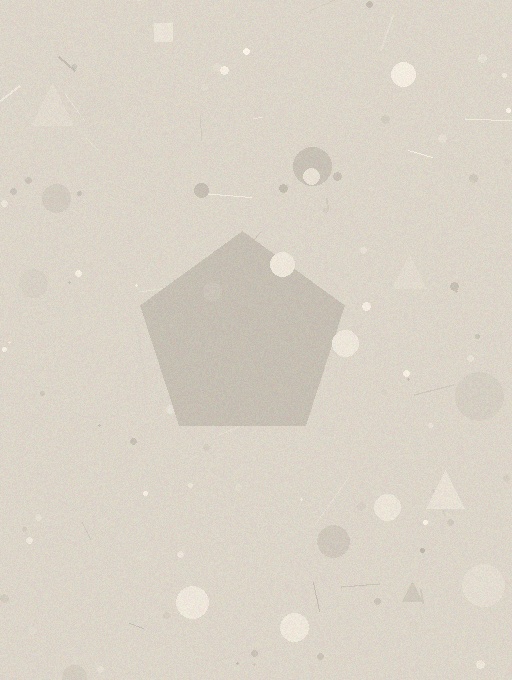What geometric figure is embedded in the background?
A pentagon is embedded in the background.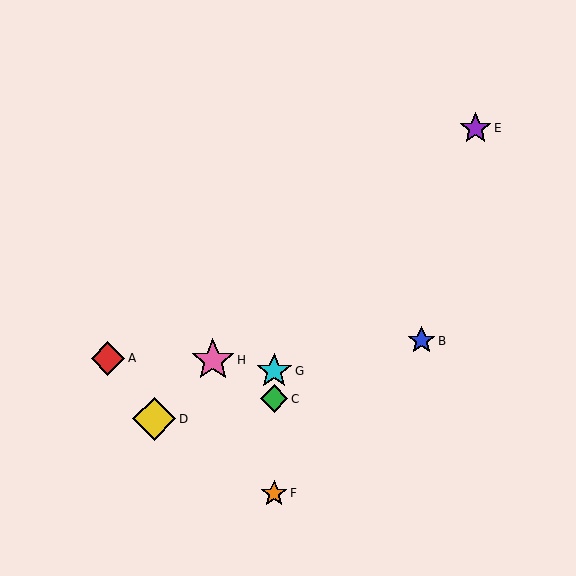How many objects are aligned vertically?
3 objects (C, F, G) are aligned vertically.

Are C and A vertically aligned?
No, C is at x≈274 and A is at x≈108.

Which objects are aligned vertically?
Objects C, F, G are aligned vertically.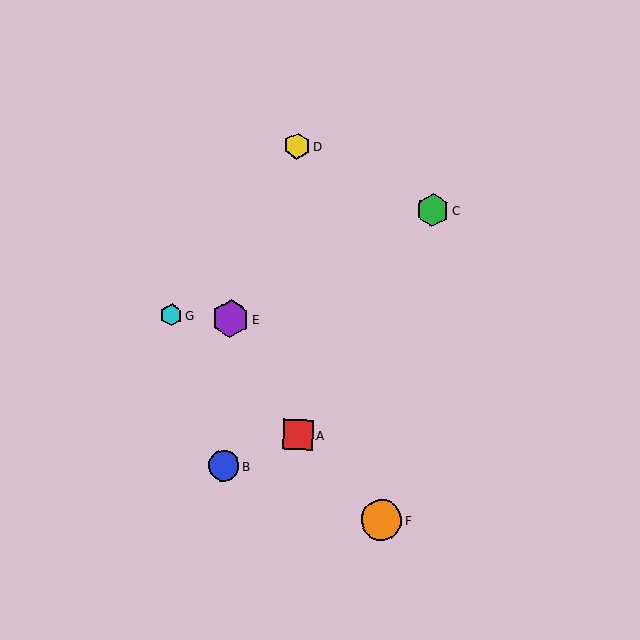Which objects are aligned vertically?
Objects B, E are aligned vertically.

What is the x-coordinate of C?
Object C is at x≈433.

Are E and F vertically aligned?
No, E is at x≈230 and F is at x≈382.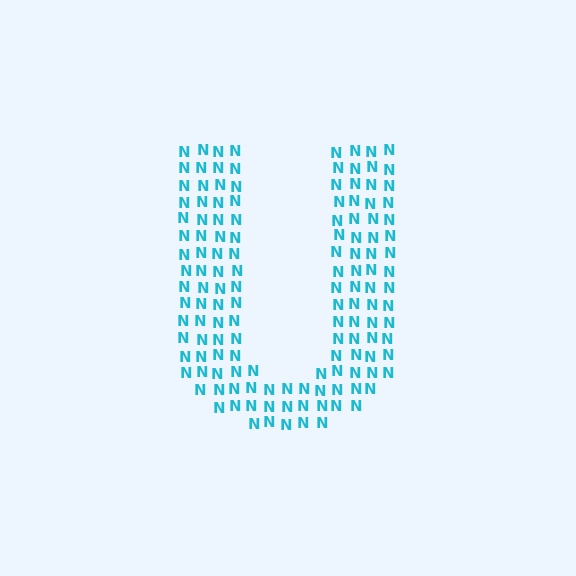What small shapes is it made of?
It is made of small letter N's.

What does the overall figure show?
The overall figure shows the letter U.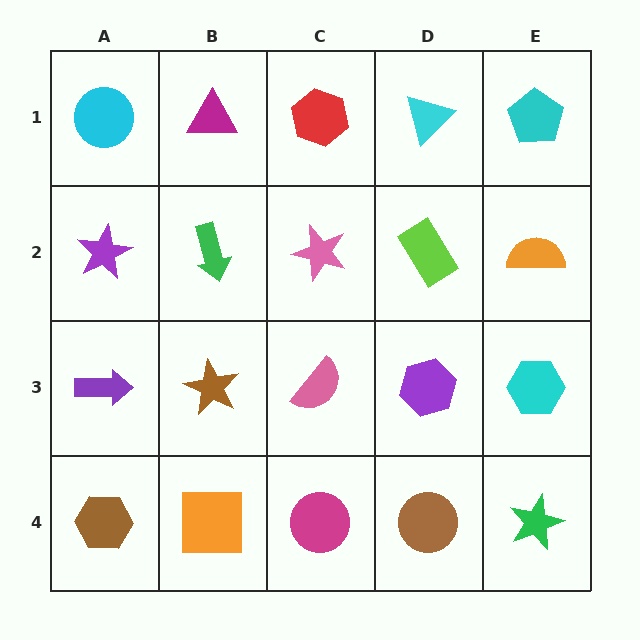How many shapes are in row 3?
5 shapes.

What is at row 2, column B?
A green arrow.